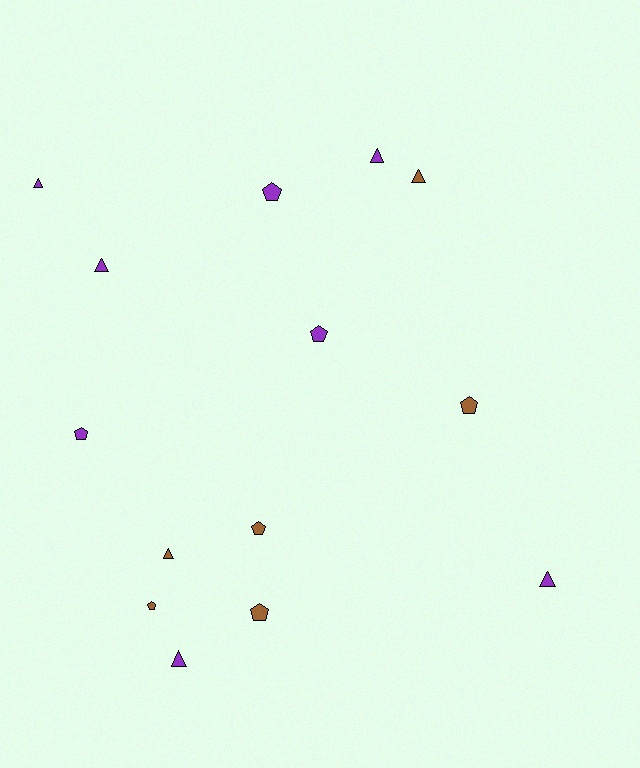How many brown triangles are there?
There are 2 brown triangles.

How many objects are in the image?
There are 14 objects.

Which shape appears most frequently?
Pentagon, with 7 objects.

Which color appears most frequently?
Purple, with 8 objects.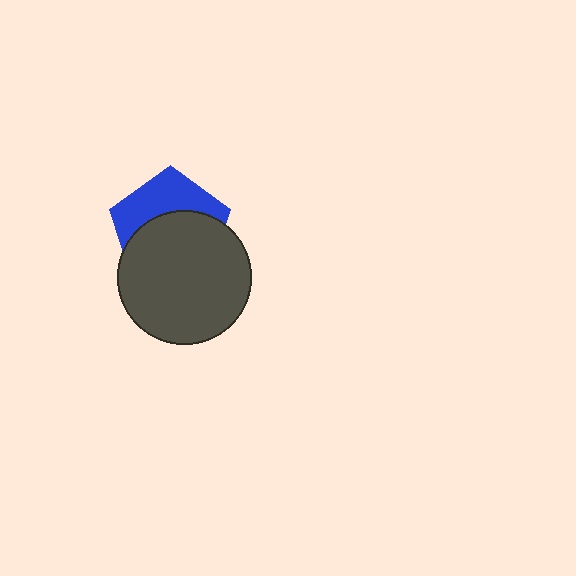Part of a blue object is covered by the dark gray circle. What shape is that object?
It is a pentagon.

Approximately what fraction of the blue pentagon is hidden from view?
Roughly 60% of the blue pentagon is hidden behind the dark gray circle.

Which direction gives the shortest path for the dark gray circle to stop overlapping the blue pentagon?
Moving down gives the shortest separation.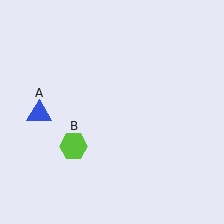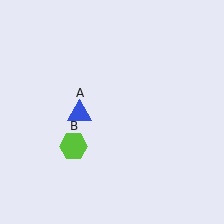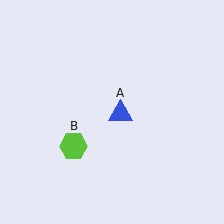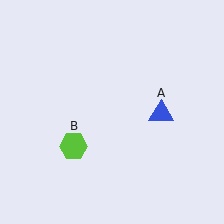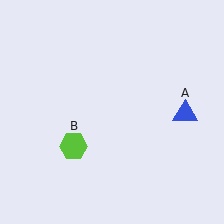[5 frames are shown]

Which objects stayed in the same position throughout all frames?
Lime hexagon (object B) remained stationary.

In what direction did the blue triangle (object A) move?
The blue triangle (object A) moved right.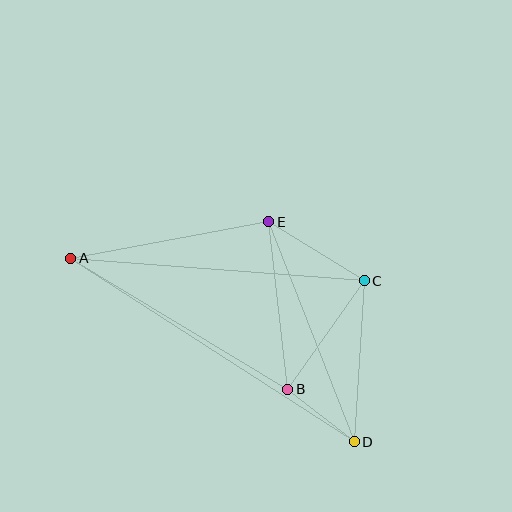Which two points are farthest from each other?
Points A and D are farthest from each other.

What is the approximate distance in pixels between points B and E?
The distance between B and E is approximately 169 pixels.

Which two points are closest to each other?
Points B and D are closest to each other.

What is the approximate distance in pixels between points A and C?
The distance between A and C is approximately 294 pixels.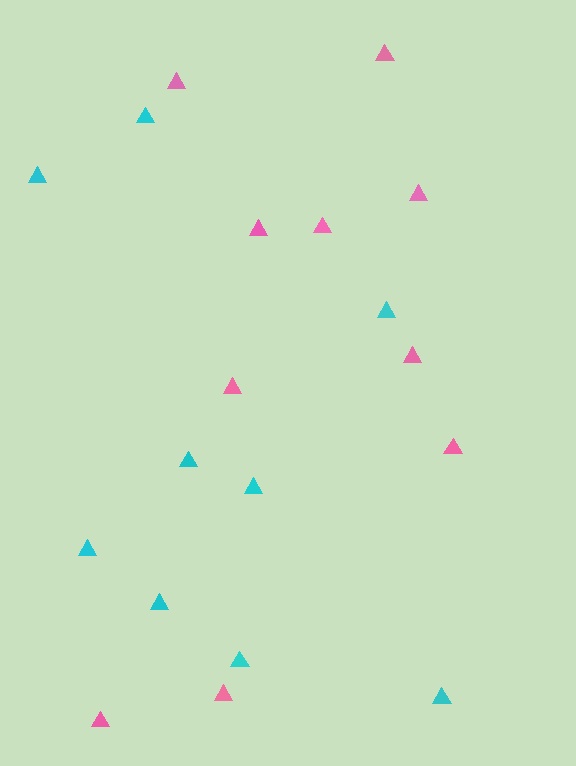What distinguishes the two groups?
There are 2 groups: one group of pink triangles (10) and one group of cyan triangles (9).